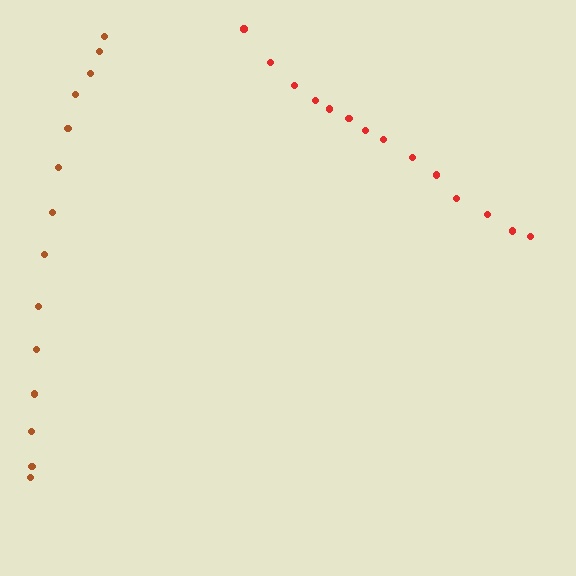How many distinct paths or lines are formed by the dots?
There are 2 distinct paths.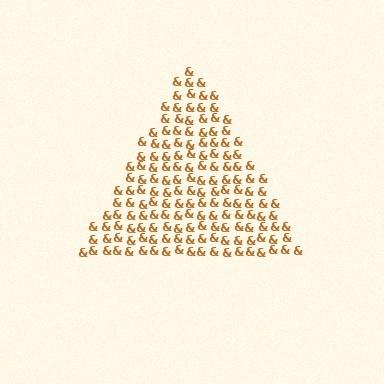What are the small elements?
The small elements are ampersands.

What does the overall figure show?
The overall figure shows a triangle.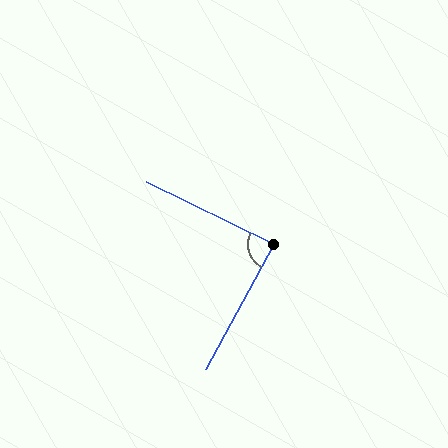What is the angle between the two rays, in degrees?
Approximately 87 degrees.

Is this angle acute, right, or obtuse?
It is approximately a right angle.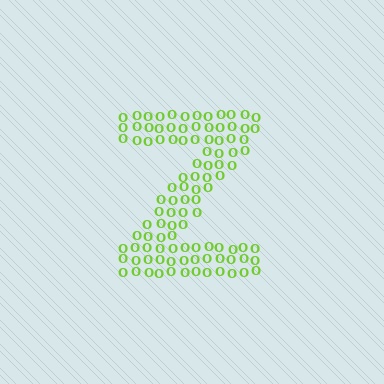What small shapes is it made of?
It is made of small letter O's.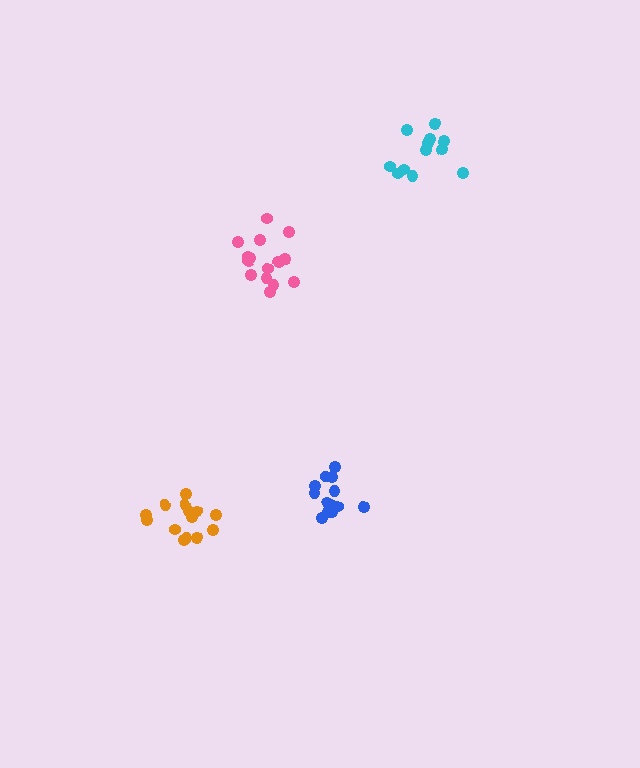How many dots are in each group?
Group 1: 14 dots, Group 2: 12 dots, Group 3: 15 dots, Group 4: 14 dots (55 total).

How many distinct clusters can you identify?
There are 4 distinct clusters.